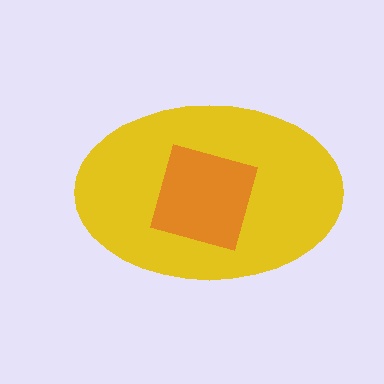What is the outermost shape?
The yellow ellipse.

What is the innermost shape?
The orange diamond.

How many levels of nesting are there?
2.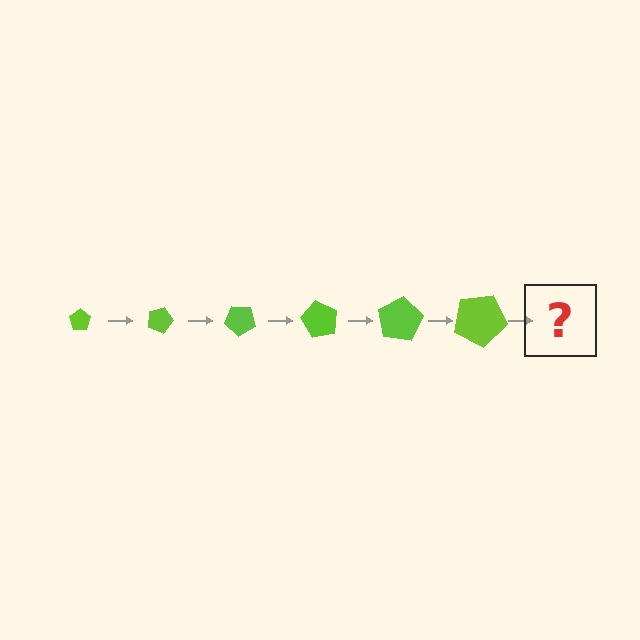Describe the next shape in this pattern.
It should be a pentagon, larger than the previous one and rotated 120 degrees from the start.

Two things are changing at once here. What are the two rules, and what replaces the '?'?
The two rules are that the pentagon grows larger each step and it rotates 20 degrees each step. The '?' should be a pentagon, larger than the previous one and rotated 120 degrees from the start.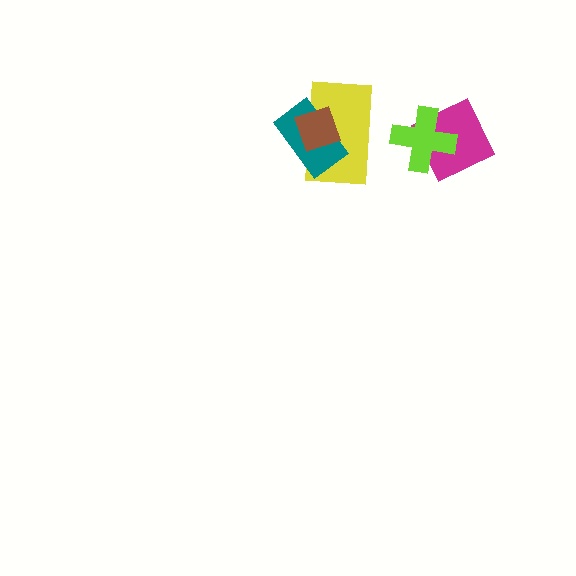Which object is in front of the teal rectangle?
The brown diamond is in front of the teal rectangle.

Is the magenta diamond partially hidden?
Yes, it is partially covered by another shape.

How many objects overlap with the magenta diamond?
1 object overlaps with the magenta diamond.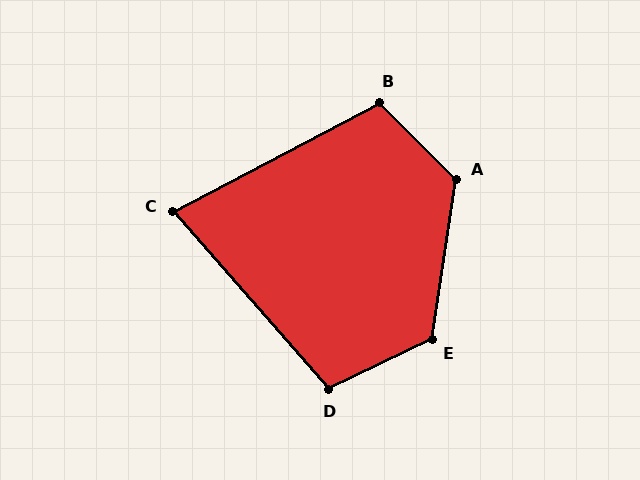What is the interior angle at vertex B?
Approximately 107 degrees (obtuse).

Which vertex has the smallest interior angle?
C, at approximately 77 degrees.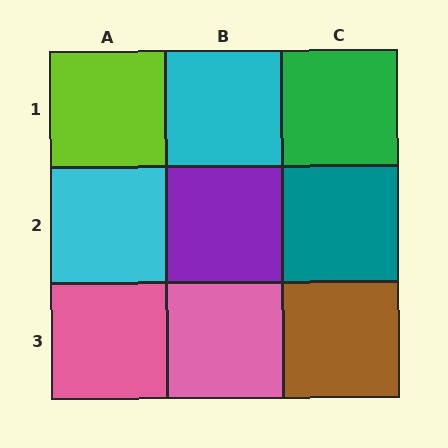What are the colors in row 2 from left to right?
Cyan, purple, teal.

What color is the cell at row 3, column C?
Brown.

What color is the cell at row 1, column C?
Green.